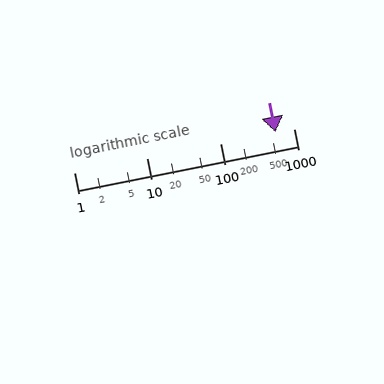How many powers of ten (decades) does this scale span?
The scale spans 3 decades, from 1 to 1000.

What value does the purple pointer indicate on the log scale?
The pointer indicates approximately 570.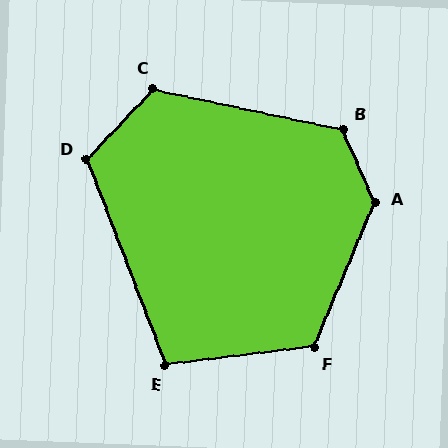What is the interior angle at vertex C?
Approximately 122 degrees (obtuse).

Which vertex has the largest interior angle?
A, at approximately 134 degrees.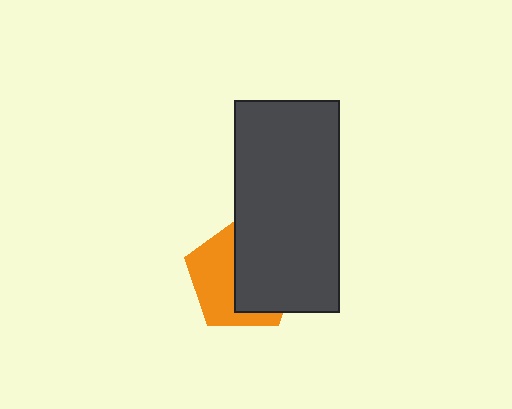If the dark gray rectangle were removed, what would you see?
You would see the complete orange pentagon.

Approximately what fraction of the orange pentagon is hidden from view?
Roughly 55% of the orange pentagon is hidden behind the dark gray rectangle.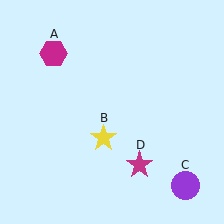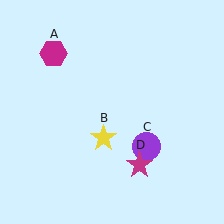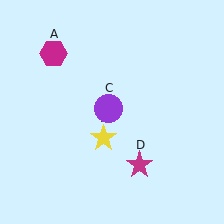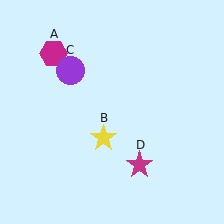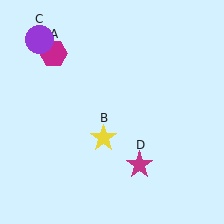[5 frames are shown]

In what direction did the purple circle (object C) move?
The purple circle (object C) moved up and to the left.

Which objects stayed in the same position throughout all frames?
Magenta hexagon (object A) and yellow star (object B) and magenta star (object D) remained stationary.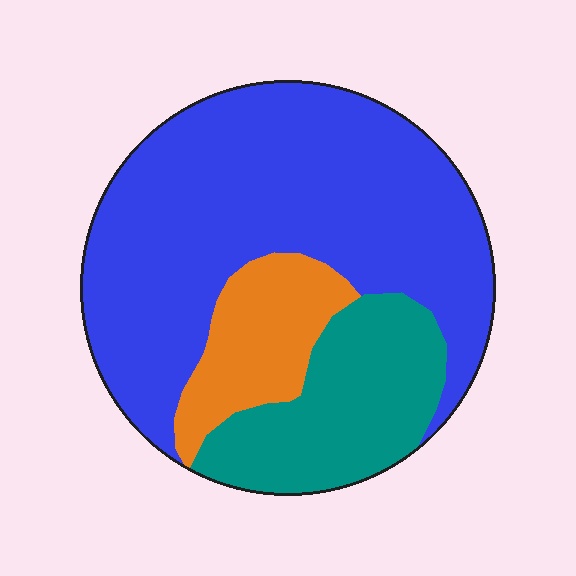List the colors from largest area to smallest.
From largest to smallest: blue, teal, orange.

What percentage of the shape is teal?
Teal covers 23% of the shape.